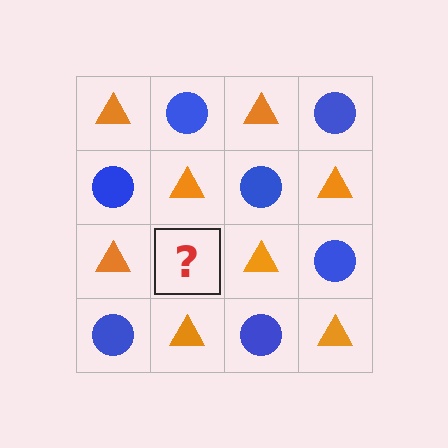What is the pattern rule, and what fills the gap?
The rule is that it alternates orange triangle and blue circle in a checkerboard pattern. The gap should be filled with a blue circle.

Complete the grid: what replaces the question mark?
The question mark should be replaced with a blue circle.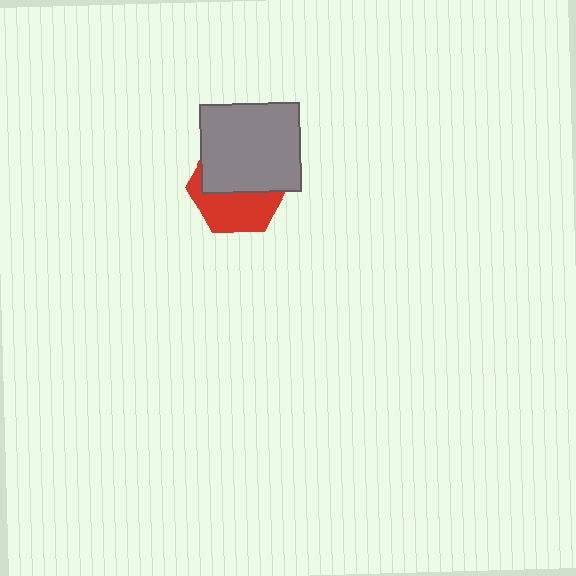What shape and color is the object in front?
The object in front is a gray rectangle.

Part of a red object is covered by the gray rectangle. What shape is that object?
It is a hexagon.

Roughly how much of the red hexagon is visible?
About half of it is visible (roughly 45%).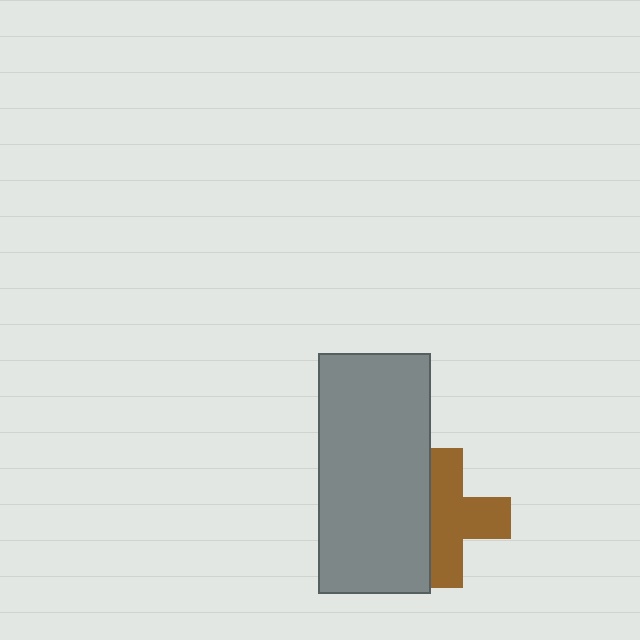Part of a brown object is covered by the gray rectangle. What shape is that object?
It is a cross.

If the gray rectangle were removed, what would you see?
You would see the complete brown cross.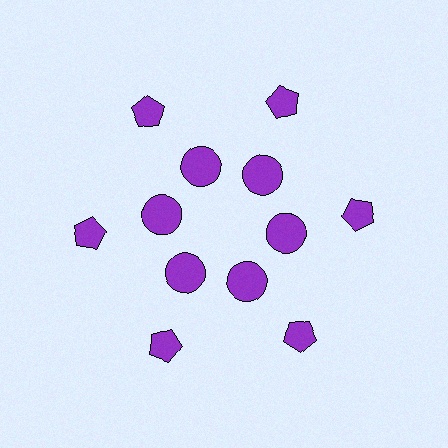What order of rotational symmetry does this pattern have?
This pattern has 6-fold rotational symmetry.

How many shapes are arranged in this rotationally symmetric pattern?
There are 12 shapes, arranged in 6 groups of 2.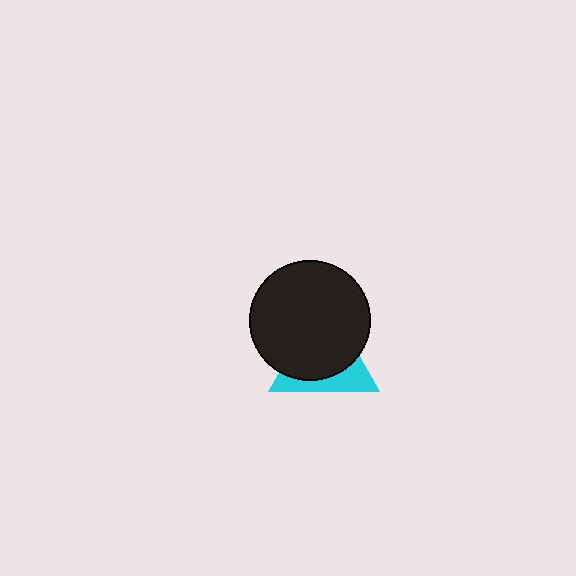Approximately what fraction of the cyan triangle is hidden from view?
Roughly 67% of the cyan triangle is hidden behind the black circle.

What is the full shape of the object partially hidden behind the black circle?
The partially hidden object is a cyan triangle.